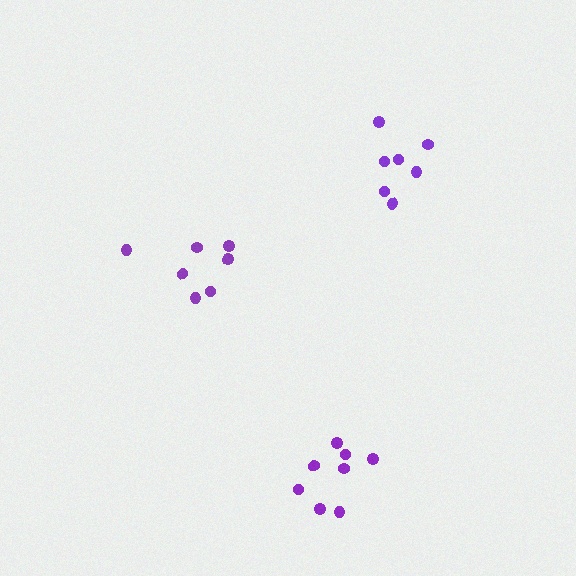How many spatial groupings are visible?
There are 3 spatial groupings.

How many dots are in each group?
Group 1: 8 dots, Group 2: 7 dots, Group 3: 7 dots (22 total).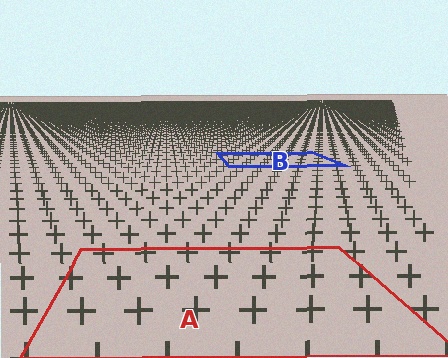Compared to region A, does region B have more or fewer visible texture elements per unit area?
Region B has more texture elements per unit area — they are packed more densely because it is farther away.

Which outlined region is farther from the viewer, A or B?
Region B is farther from the viewer — the texture elements inside it appear smaller and more densely packed.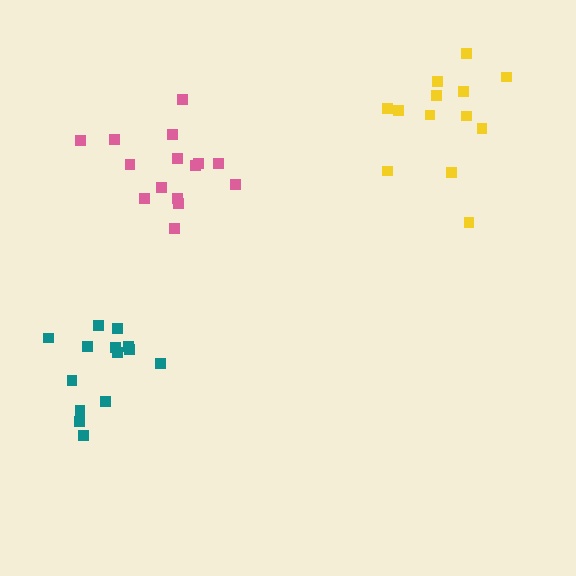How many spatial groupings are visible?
There are 3 spatial groupings.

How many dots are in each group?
Group 1: 14 dots, Group 2: 13 dots, Group 3: 15 dots (42 total).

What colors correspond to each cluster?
The clusters are colored: teal, yellow, pink.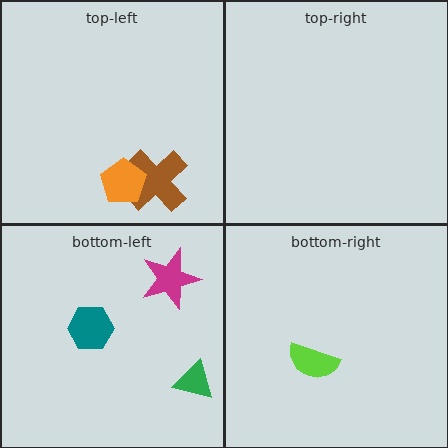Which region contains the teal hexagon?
The bottom-left region.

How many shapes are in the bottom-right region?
1.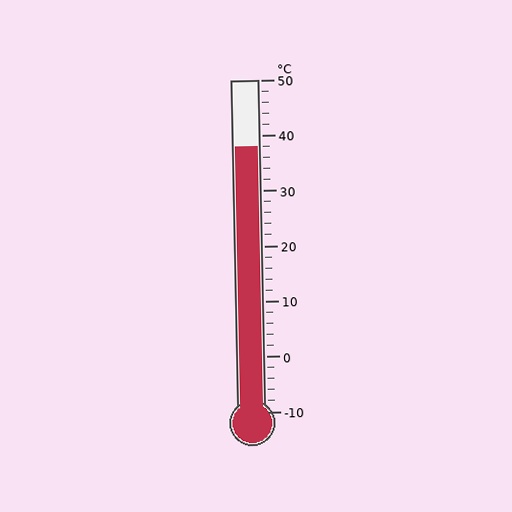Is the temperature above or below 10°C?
The temperature is above 10°C.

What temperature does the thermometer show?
The thermometer shows approximately 38°C.